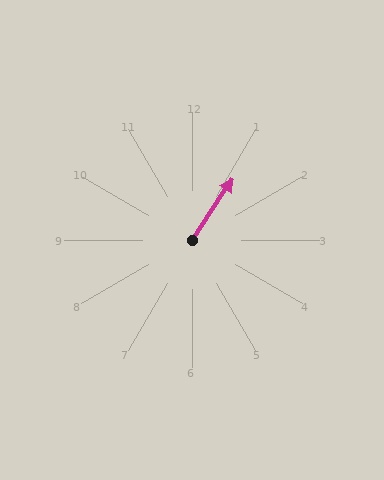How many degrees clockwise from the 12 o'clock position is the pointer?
Approximately 33 degrees.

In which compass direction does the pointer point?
Northeast.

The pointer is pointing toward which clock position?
Roughly 1 o'clock.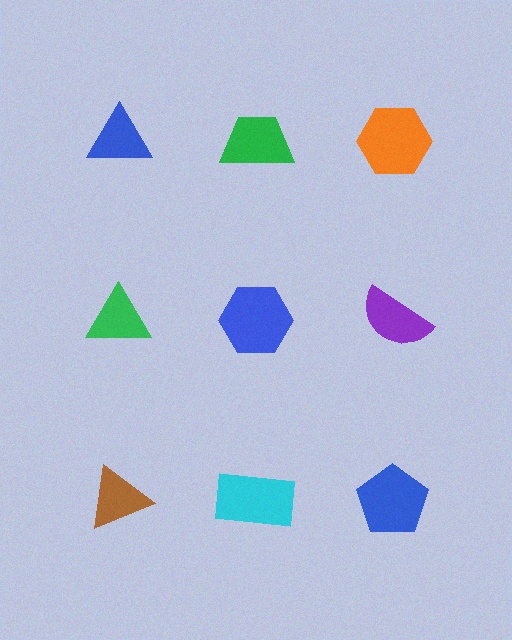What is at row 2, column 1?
A green triangle.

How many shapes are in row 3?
3 shapes.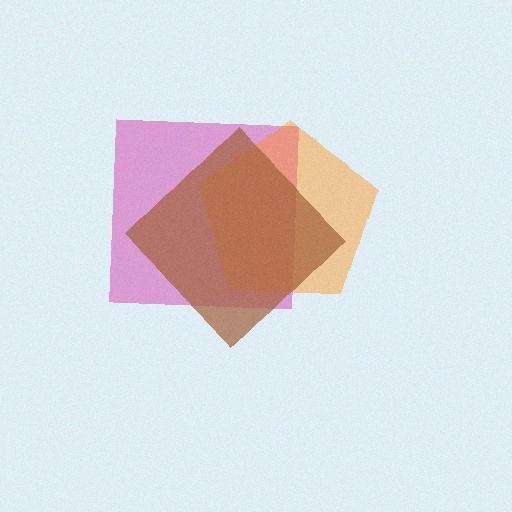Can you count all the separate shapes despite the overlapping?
Yes, there are 3 separate shapes.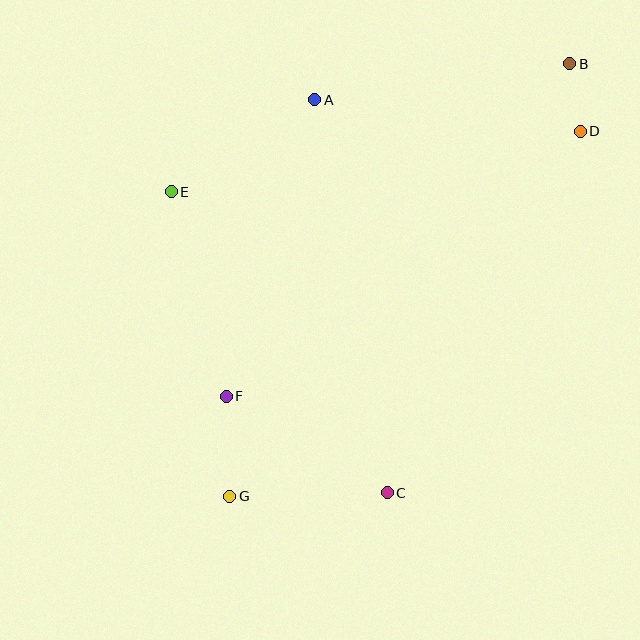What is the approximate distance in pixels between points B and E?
The distance between B and E is approximately 419 pixels.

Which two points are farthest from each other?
Points B and G are farthest from each other.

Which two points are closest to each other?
Points B and D are closest to each other.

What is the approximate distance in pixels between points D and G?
The distance between D and G is approximately 506 pixels.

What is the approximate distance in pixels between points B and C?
The distance between B and C is approximately 466 pixels.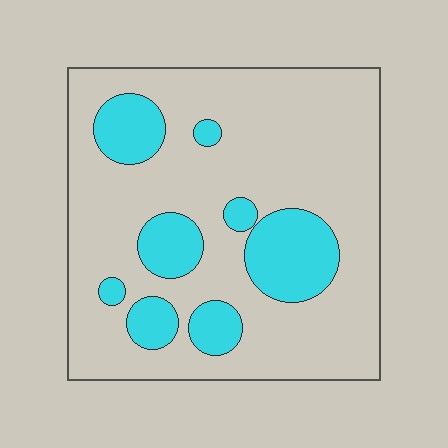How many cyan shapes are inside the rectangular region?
8.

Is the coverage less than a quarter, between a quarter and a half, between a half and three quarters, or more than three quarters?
Less than a quarter.